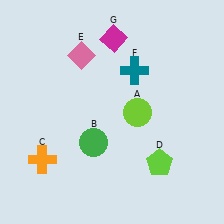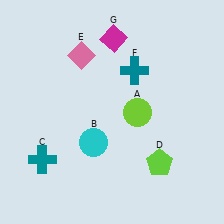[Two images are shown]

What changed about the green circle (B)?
In Image 1, B is green. In Image 2, it changed to cyan.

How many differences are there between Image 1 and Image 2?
There are 2 differences between the two images.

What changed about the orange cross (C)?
In Image 1, C is orange. In Image 2, it changed to teal.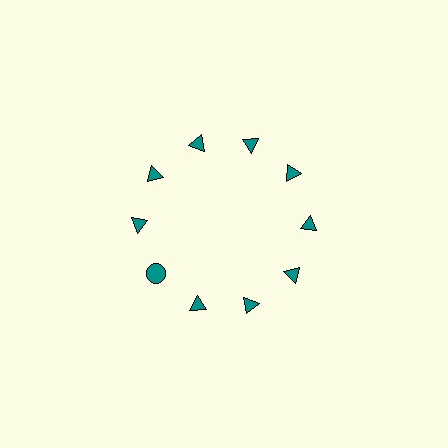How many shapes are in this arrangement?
There are 10 shapes arranged in a ring pattern.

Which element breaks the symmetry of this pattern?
The teal circle at roughly the 8 o'clock position breaks the symmetry. All other shapes are teal triangles.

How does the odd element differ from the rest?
It has a different shape: circle instead of triangle.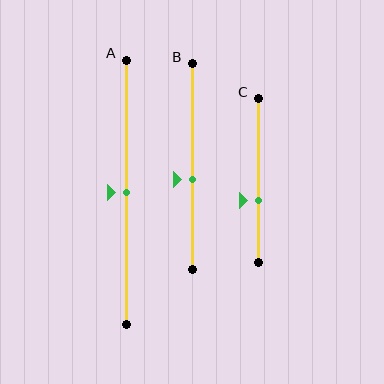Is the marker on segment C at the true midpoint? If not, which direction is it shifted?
No, the marker on segment C is shifted downward by about 12% of the segment length.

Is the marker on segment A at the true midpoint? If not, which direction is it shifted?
Yes, the marker on segment A is at the true midpoint.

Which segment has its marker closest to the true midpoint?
Segment A has its marker closest to the true midpoint.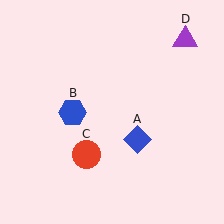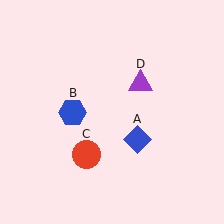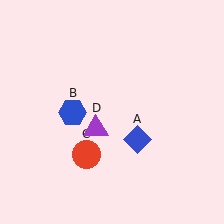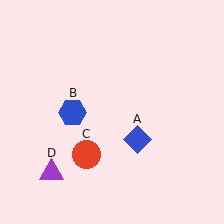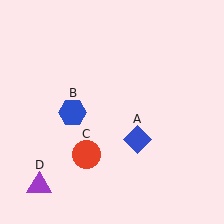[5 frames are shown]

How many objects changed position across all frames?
1 object changed position: purple triangle (object D).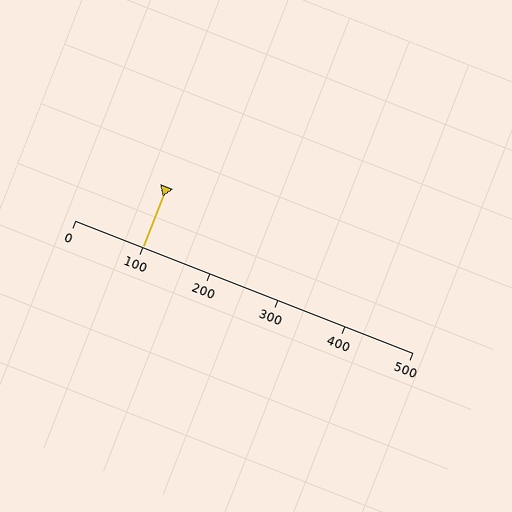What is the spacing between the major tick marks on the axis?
The major ticks are spaced 100 apart.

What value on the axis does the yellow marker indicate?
The marker indicates approximately 100.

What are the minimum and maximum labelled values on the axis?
The axis runs from 0 to 500.